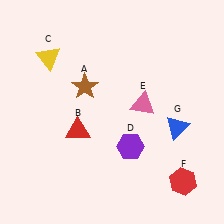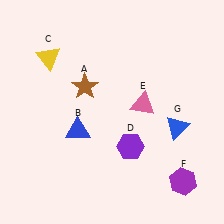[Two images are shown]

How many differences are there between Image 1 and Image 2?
There are 2 differences between the two images.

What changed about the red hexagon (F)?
In Image 1, F is red. In Image 2, it changed to purple.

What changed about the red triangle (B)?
In Image 1, B is red. In Image 2, it changed to blue.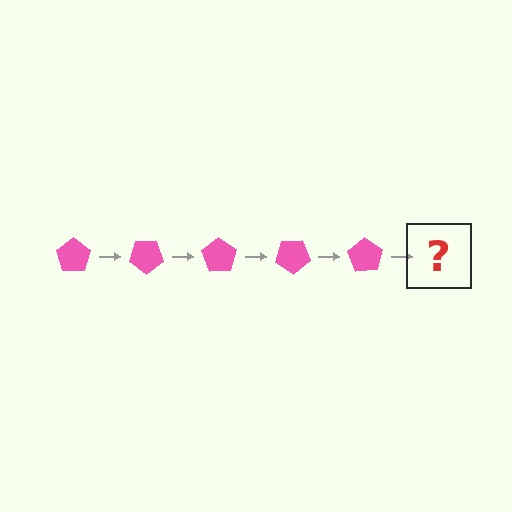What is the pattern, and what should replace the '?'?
The pattern is that the pentagon rotates 35 degrees each step. The '?' should be a pink pentagon rotated 175 degrees.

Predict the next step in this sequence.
The next step is a pink pentagon rotated 175 degrees.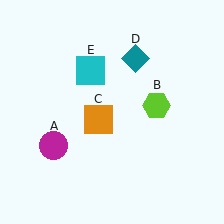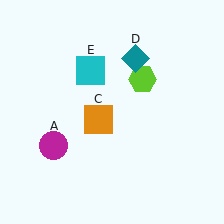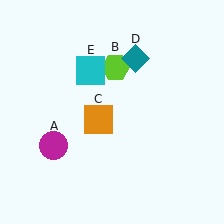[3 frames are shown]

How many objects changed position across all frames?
1 object changed position: lime hexagon (object B).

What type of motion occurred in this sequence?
The lime hexagon (object B) rotated counterclockwise around the center of the scene.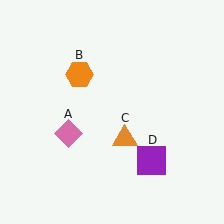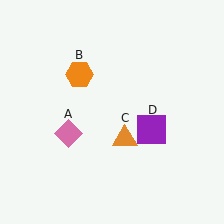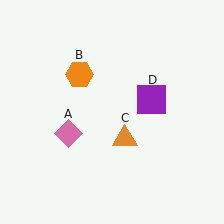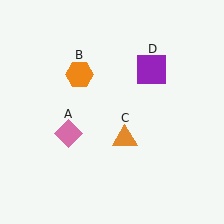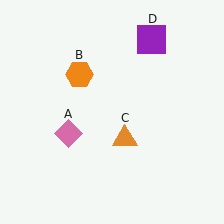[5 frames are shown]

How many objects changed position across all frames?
1 object changed position: purple square (object D).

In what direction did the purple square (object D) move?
The purple square (object D) moved up.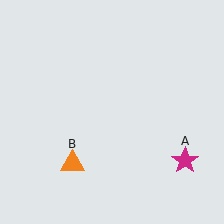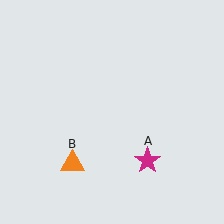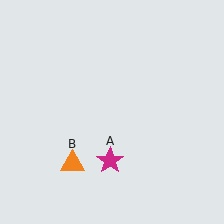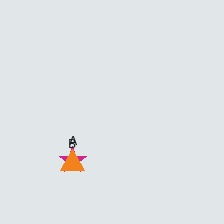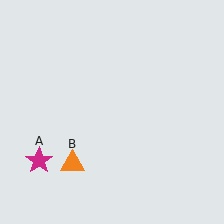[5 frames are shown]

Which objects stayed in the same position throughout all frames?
Orange triangle (object B) remained stationary.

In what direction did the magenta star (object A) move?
The magenta star (object A) moved left.